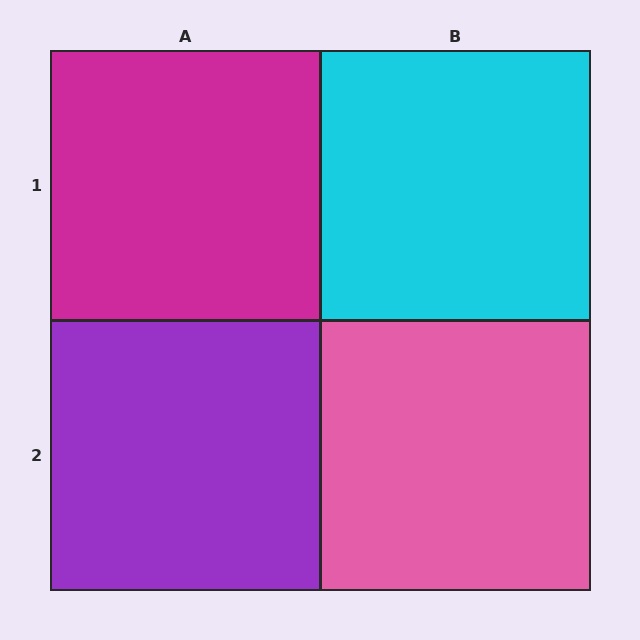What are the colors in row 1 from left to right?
Magenta, cyan.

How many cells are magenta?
1 cell is magenta.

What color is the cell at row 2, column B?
Pink.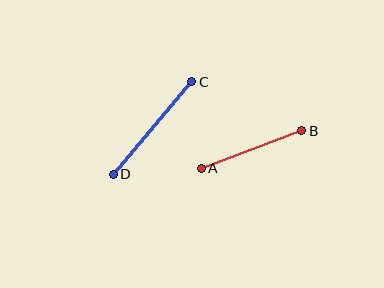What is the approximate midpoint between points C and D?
The midpoint is at approximately (152, 128) pixels.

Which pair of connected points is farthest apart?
Points C and D are farthest apart.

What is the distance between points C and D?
The distance is approximately 121 pixels.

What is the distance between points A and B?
The distance is approximately 108 pixels.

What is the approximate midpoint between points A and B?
The midpoint is at approximately (251, 149) pixels.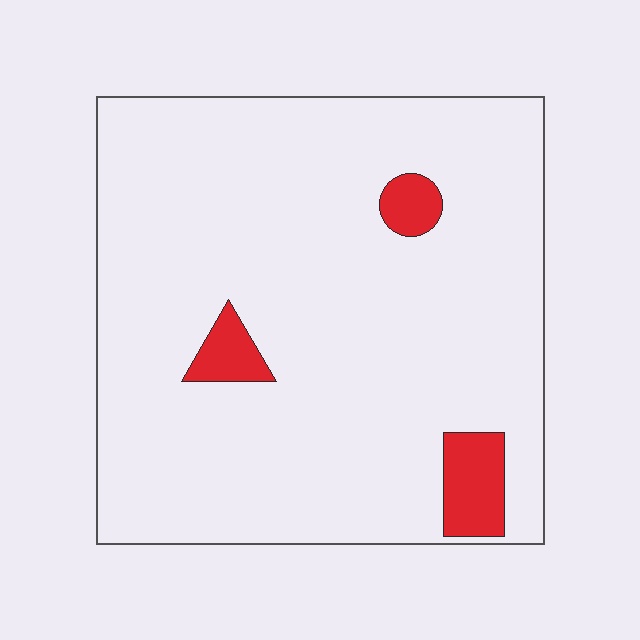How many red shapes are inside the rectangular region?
3.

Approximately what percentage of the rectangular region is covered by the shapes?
Approximately 5%.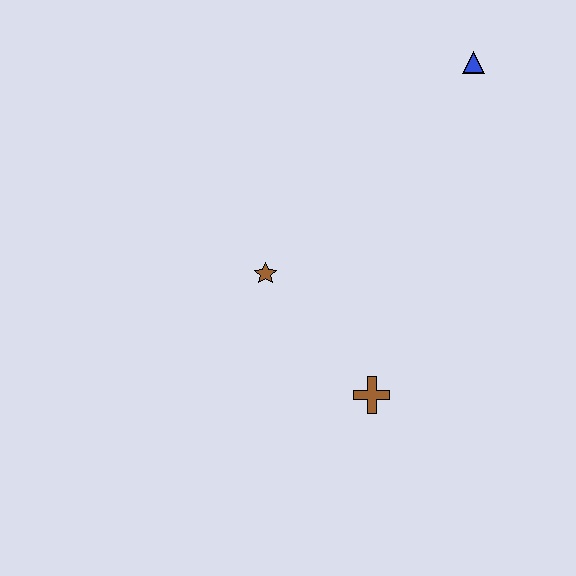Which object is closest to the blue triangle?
The brown star is closest to the blue triangle.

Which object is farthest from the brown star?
The blue triangle is farthest from the brown star.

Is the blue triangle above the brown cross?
Yes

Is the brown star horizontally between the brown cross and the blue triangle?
No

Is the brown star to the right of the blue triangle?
No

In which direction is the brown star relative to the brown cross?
The brown star is above the brown cross.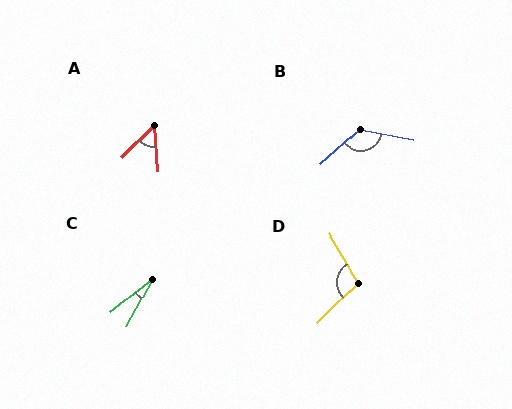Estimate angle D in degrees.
Approximately 104 degrees.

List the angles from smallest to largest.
C (23°), A (49°), D (104°), B (126°).